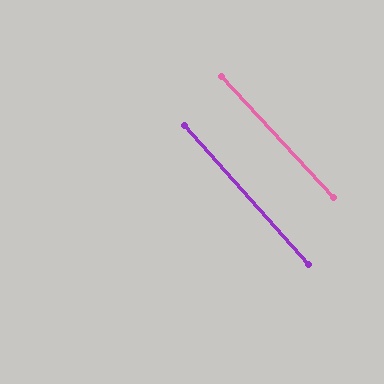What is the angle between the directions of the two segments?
Approximately 1 degree.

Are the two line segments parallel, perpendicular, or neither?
Parallel — their directions differ by only 1.0°.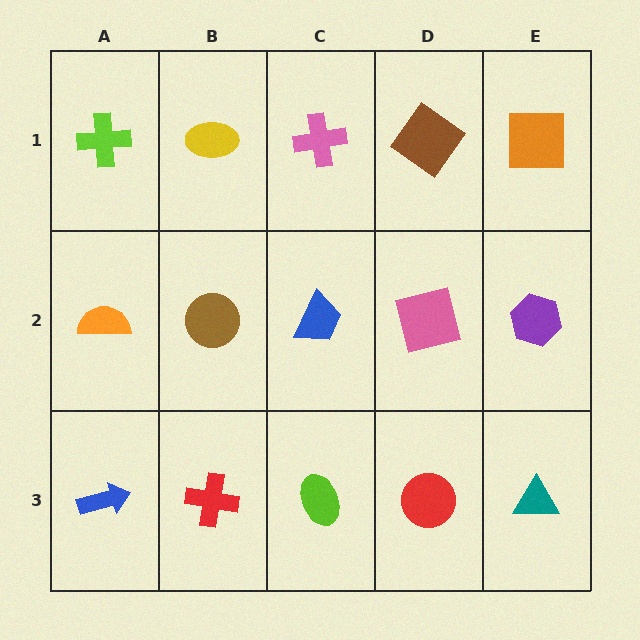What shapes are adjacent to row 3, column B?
A brown circle (row 2, column B), a blue arrow (row 3, column A), a lime ellipse (row 3, column C).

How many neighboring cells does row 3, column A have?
2.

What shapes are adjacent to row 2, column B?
A yellow ellipse (row 1, column B), a red cross (row 3, column B), an orange semicircle (row 2, column A), a blue trapezoid (row 2, column C).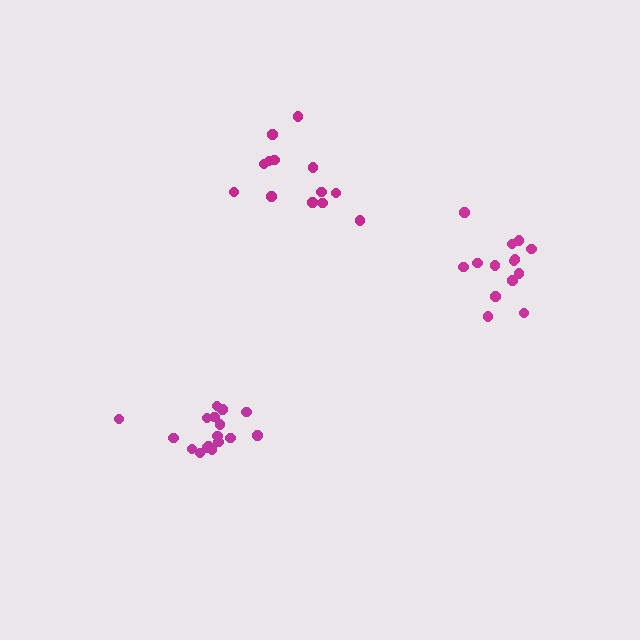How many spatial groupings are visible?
There are 3 spatial groupings.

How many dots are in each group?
Group 1: 13 dots, Group 2: 14 dots, Group 3: 17 dots (44 total).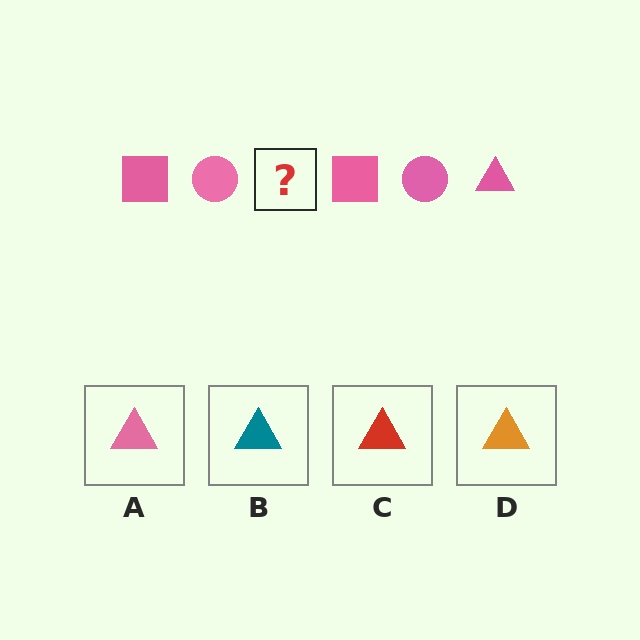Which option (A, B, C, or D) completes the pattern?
A.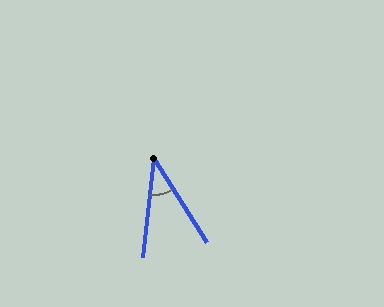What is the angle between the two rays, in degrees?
Approximately 39 degrees.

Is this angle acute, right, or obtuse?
It is acute.